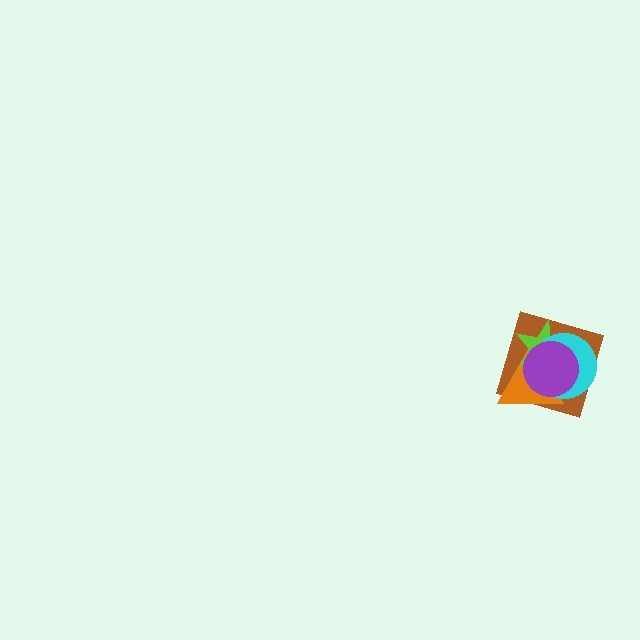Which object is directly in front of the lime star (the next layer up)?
The cyan circle is directly in front of the lime star.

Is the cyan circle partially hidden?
Yes, it is partially covered by another shape.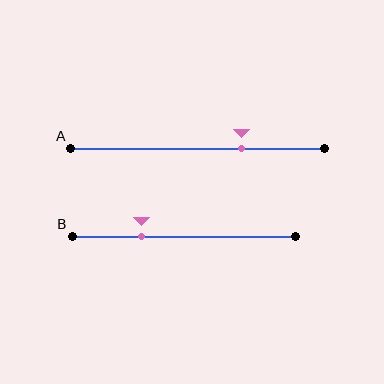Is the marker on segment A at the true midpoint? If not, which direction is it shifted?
No, the marker on segment A is shifted to the right by about 18% of the segment length.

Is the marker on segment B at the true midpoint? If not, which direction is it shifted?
No, the marker on segment B is shifted to the left by about 19% of the segment length.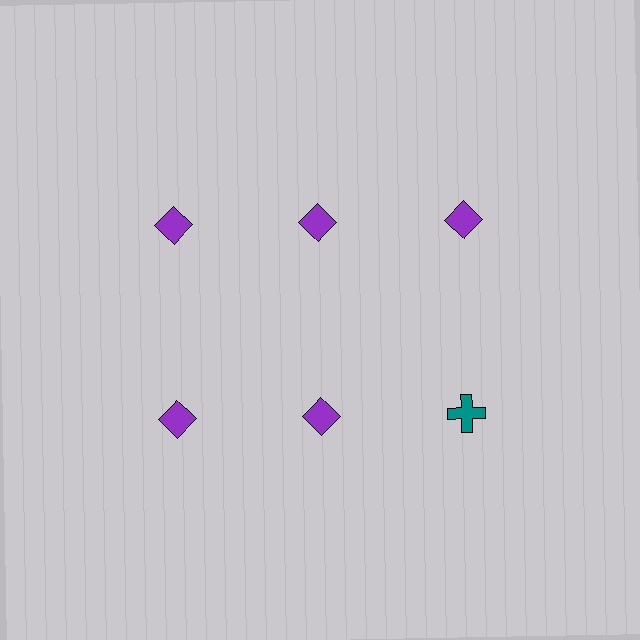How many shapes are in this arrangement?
There are 6 shapes arranged in a grid pattern.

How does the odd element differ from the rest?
It differs in both color (teal instead of purple) and shape (cross instead of diamond).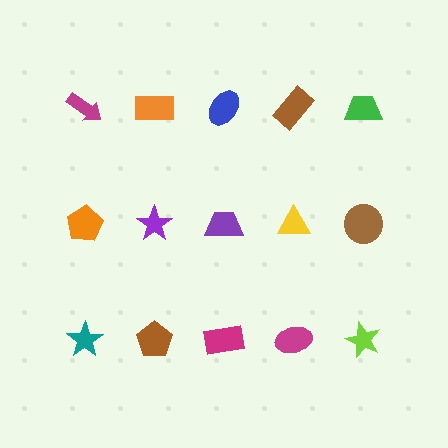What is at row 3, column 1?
A teal star.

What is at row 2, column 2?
A purple star.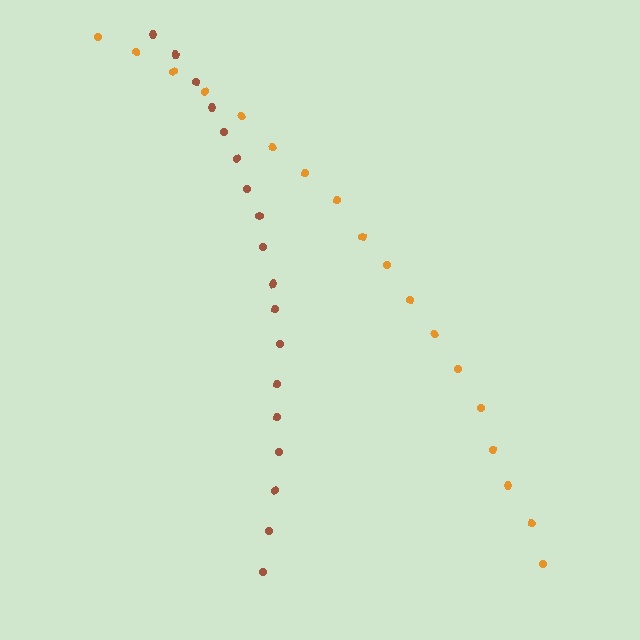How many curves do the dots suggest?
There are 2 distinct paths.